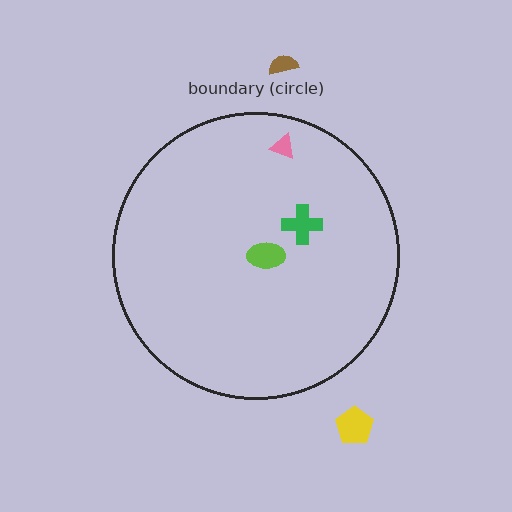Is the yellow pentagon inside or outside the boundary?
Outside.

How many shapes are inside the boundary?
3 inside, 2 outside.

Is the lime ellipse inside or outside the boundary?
Inside.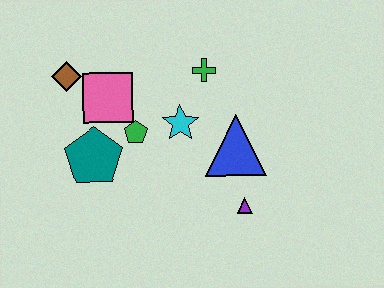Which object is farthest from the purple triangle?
The brown diamond is farthest from the purple triangle.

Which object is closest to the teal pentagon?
The green pentagon is closest to the teal pentagon.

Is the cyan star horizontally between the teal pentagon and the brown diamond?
No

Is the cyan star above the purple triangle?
Yes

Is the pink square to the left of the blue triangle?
Yes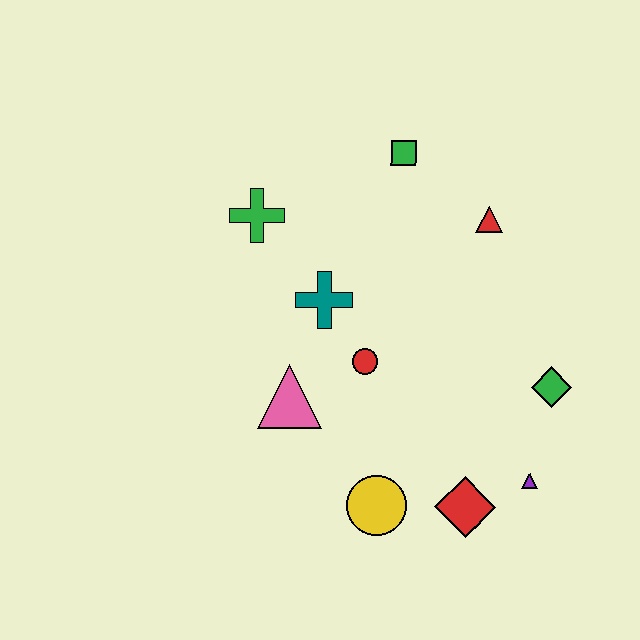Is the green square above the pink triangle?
Yes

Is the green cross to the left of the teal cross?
Yes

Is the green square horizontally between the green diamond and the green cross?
Yes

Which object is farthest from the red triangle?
The yellow circle is farthest from the red triangle.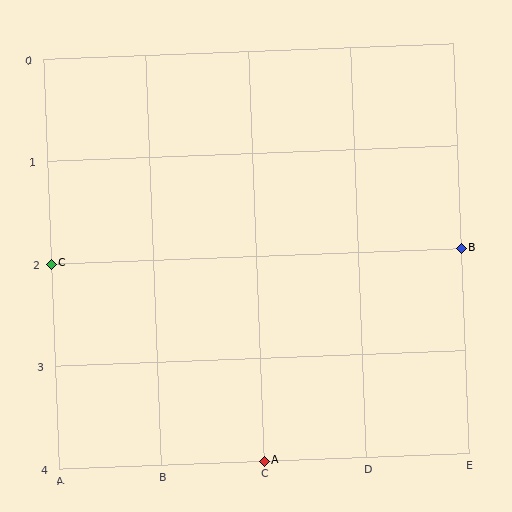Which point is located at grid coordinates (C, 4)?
Point A is at (C, 4).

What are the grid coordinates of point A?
Point A is at grid coordinates (C, 4).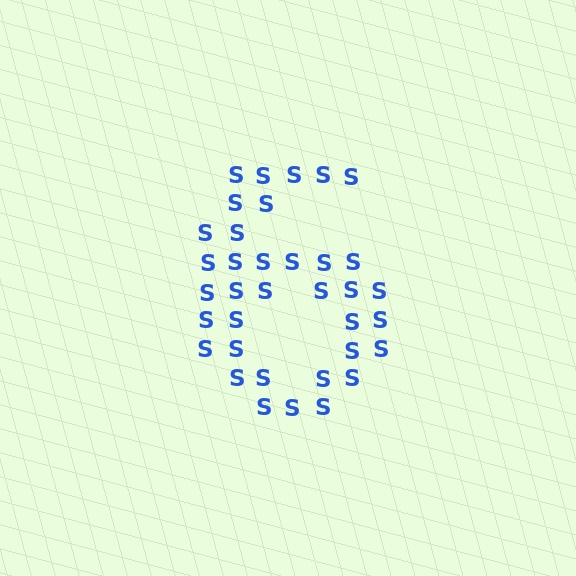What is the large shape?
The large shape is the digit 6.